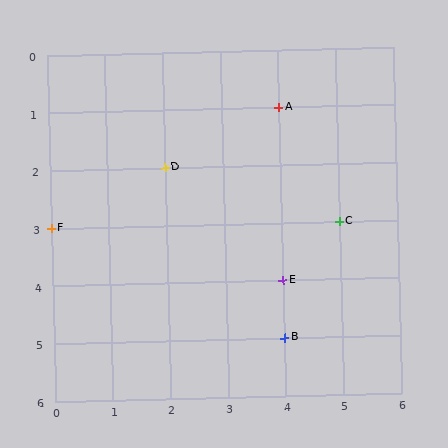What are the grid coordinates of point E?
Point E is at grid coordinates (4, 4).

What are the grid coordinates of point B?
Point B is at grid coordinates (4, 5).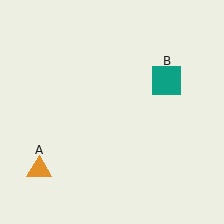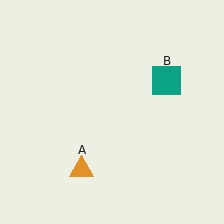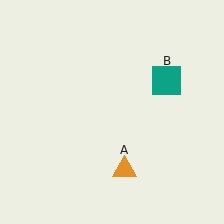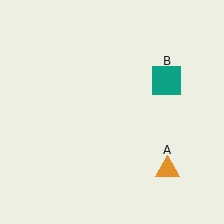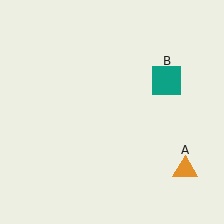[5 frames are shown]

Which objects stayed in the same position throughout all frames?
Teal square (object B) remained stationary.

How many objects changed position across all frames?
1 object changed position: orange triangle (object A).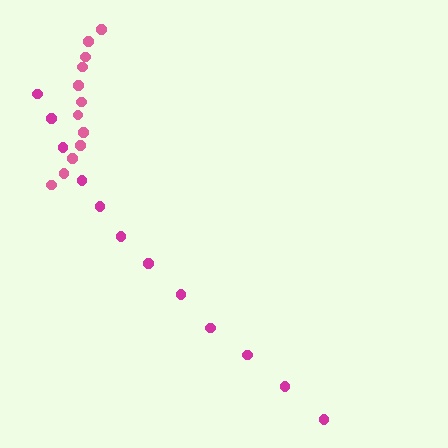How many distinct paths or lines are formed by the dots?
There are 2 distinct paths.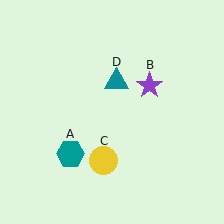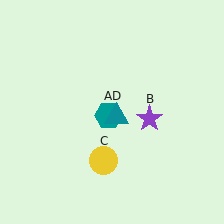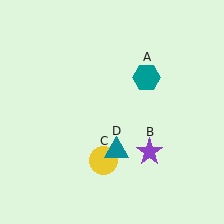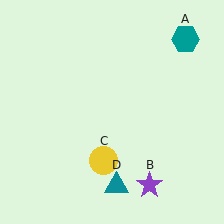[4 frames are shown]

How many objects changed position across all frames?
3 objects changed position: teal hexagon (object A), purple star (object B), teal triangle (object D).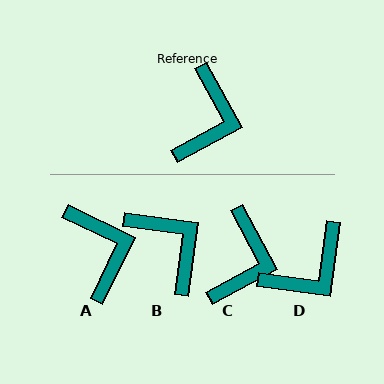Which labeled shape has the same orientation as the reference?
C.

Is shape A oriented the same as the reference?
No, it is off by about 36 degrees.